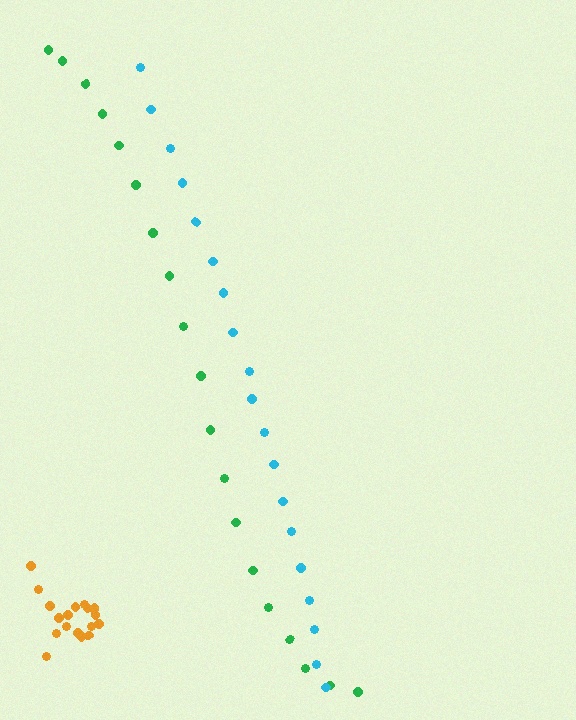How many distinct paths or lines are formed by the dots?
There are 3 distinct paths.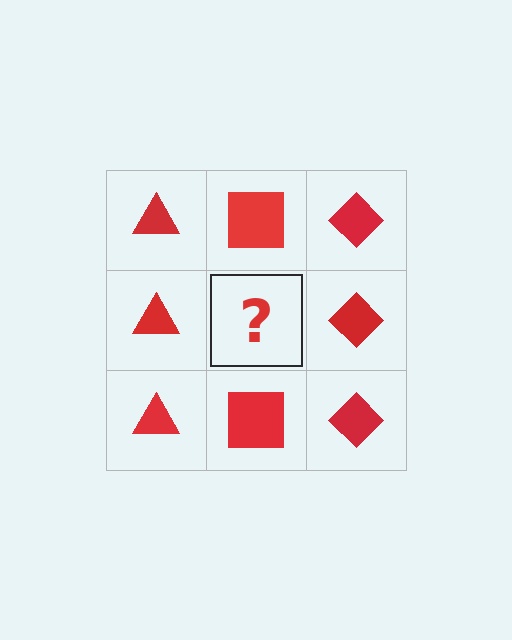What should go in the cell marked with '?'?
The missing cell should contain a red square.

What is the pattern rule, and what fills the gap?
The rule is that each column has a consistent shape. The gap should be filled with a red square.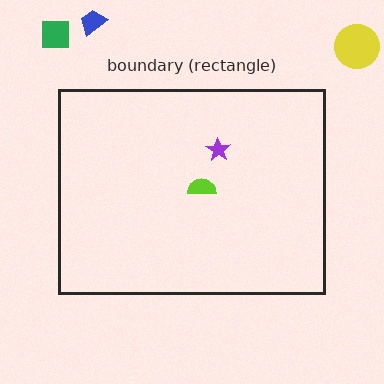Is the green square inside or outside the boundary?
Outside.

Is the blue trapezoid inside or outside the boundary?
Outside.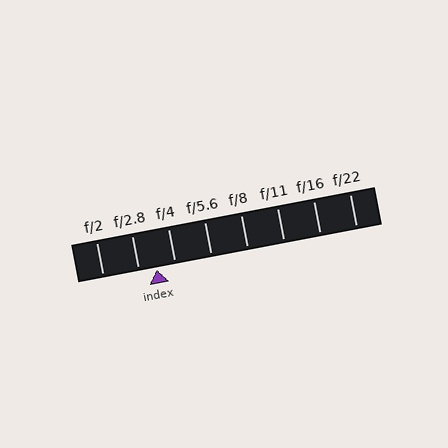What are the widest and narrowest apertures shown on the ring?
The widest aperture shown is f/2 and the narrowest is f/22.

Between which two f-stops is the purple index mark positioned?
The index mark is between f/2.8 and f/4.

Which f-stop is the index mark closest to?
The index mark is closest to f/2.8.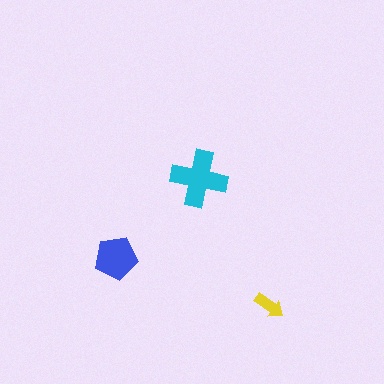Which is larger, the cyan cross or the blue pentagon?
The cyan cross.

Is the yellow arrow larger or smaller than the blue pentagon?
Smaller.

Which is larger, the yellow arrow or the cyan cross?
The cyan cross.